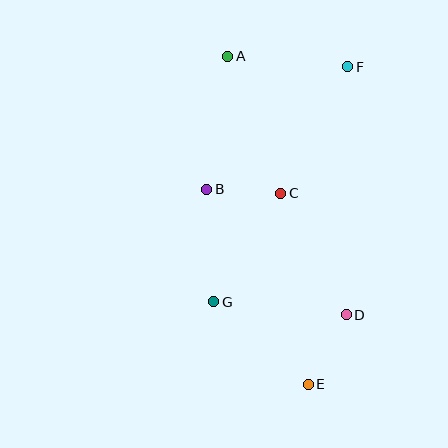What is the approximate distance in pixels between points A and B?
The distance between A and B is approximately 135 pixels.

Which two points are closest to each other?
Points B and C are closest to each other.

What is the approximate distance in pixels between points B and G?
The distance between B and G is approximately 113 pixels.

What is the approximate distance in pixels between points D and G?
The distance between D and G is approximately 133 pixels.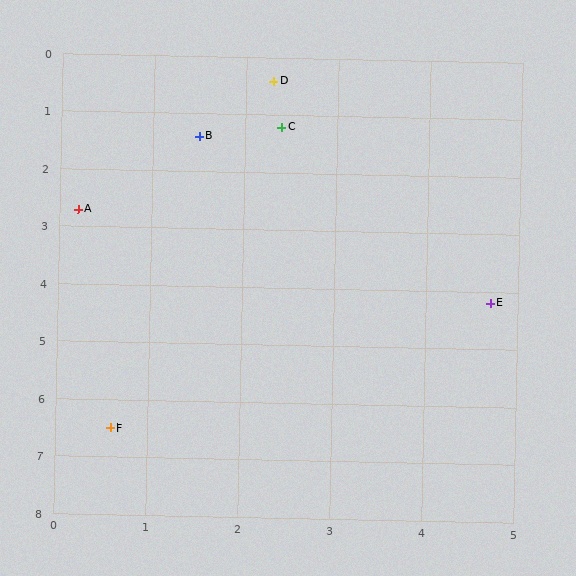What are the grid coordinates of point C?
Point C is at approximately (2.4, 1.2).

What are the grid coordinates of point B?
Point B is at approximately (1.5, 1.4).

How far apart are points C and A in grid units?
Points C and A are about 2.7 grid units apart.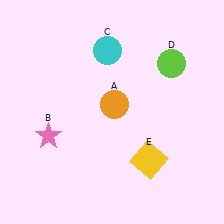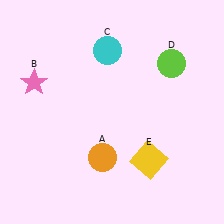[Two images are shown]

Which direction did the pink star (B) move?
The pink star (B) moved up.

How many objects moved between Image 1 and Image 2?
2 objects moved between the two images.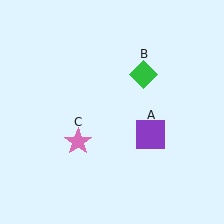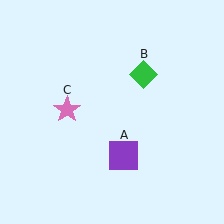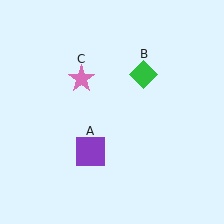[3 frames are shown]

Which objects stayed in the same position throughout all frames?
Green diamond (object B) remained stationary.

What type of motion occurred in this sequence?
The purple square (object A), pink star (object C) rotated clockwise around the center of the scene.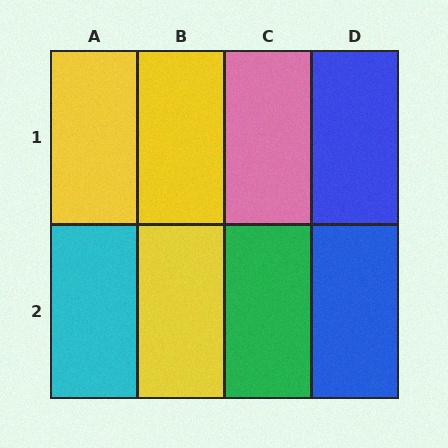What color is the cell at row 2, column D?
Blue.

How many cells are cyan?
1 cell is cyan.